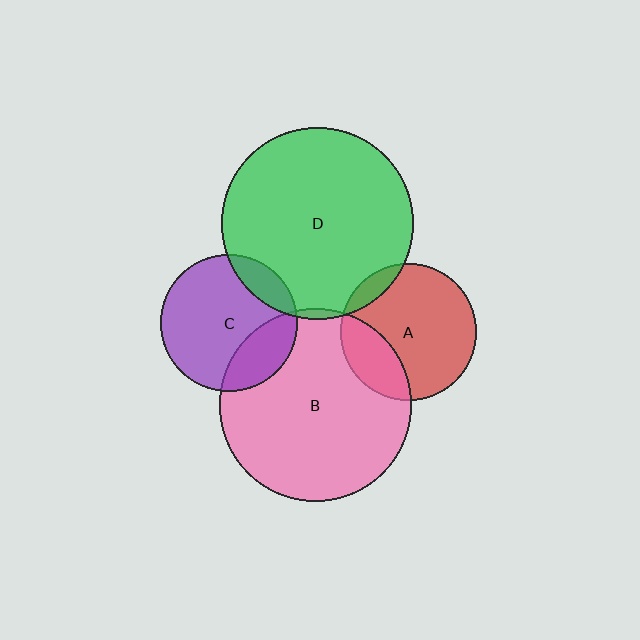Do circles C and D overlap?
Yes.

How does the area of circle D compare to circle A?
Approximately 2.0 times.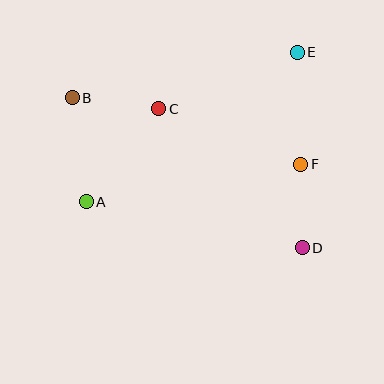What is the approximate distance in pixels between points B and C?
The distance between B and C is approximately 87 pixels.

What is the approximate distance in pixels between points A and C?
The distance between A and C is approximately 118 pixels.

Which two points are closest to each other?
Points D and F are closest to each other.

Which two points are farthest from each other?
Points B and D are farthest from each other.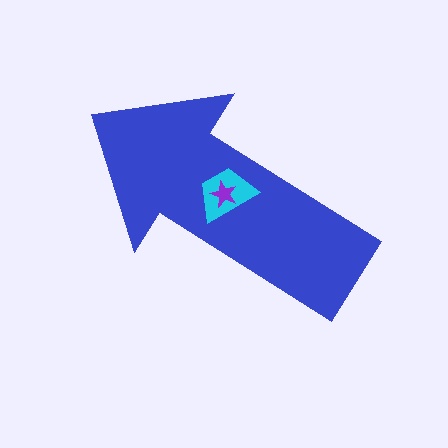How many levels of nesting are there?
3.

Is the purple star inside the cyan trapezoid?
Yes.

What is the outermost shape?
The blue arrow.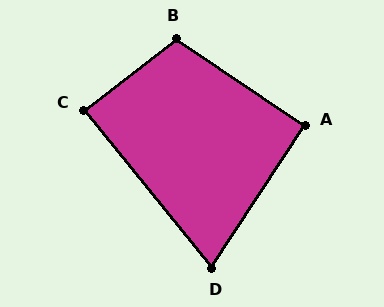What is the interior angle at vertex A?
Approximately 91 degrees (approximately right).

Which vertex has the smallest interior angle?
D, at approximately 72 degrees.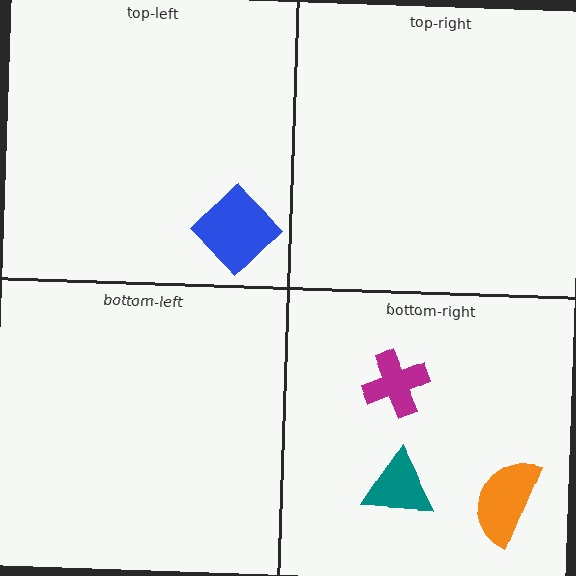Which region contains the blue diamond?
The top-left region.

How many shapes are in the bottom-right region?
3.